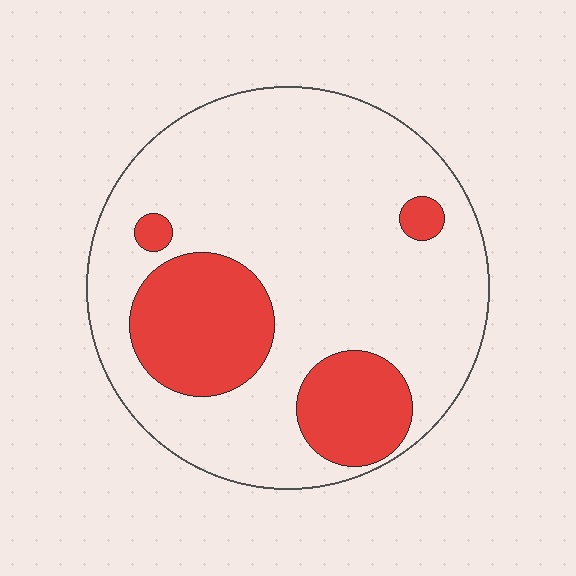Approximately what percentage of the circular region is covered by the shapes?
Approximately 25%.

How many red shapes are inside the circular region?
4.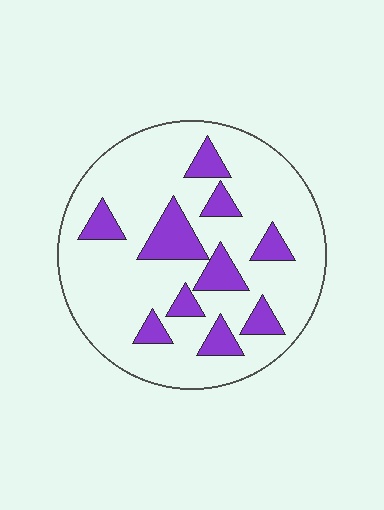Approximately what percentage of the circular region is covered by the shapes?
Approximately 20%.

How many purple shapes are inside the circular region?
10.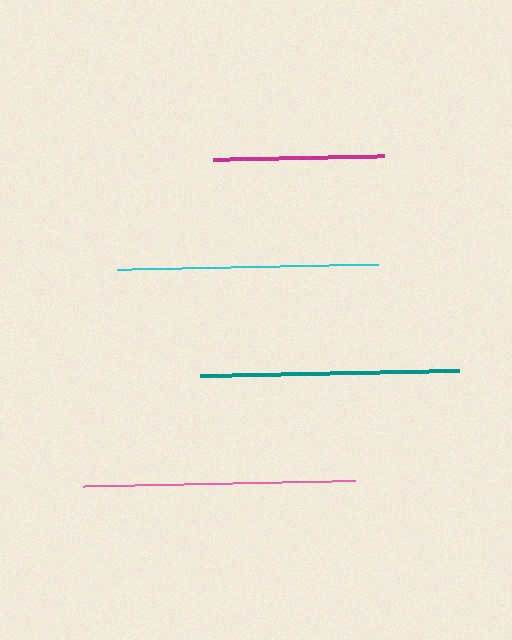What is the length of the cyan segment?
The cyan segment is approximately 262 pixels long.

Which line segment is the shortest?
The magenta line is the shortest at approximately 171 pixels.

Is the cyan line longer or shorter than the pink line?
The pink line is longer than the cyan line.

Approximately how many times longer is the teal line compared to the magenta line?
The teal line is approximately 1.5 times the length of the magenta line.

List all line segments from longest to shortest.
From longest to shortest: pink, cyan, teal, magenta.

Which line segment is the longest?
The pink line is the longest at approximately 272 pixels.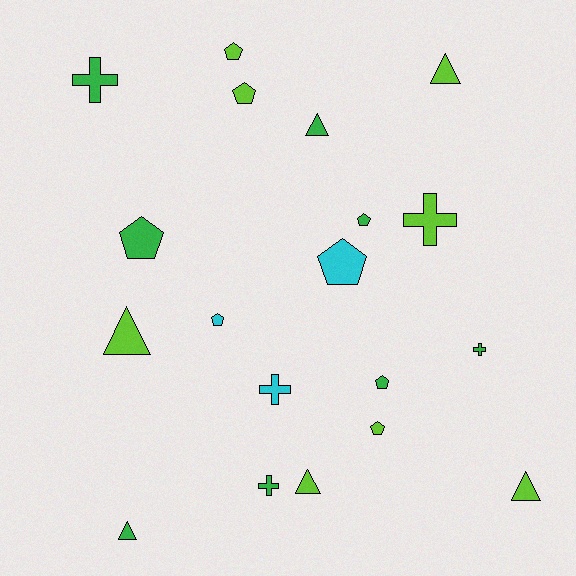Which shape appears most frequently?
Pentagon, with 8 objects.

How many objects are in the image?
There are 19 objects.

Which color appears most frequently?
Lime, with 8 objects.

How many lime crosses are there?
There is 1 lime cross.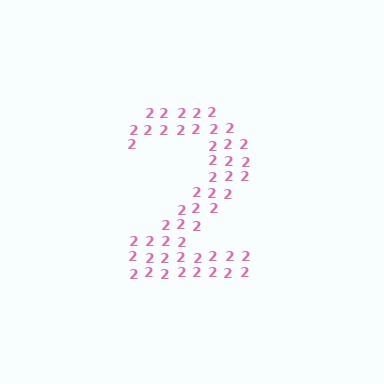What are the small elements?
The small elements are digit 2's.